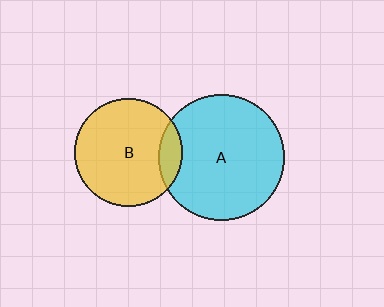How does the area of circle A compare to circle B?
Approximately 1.4 times.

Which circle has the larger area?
Circle A (cyan).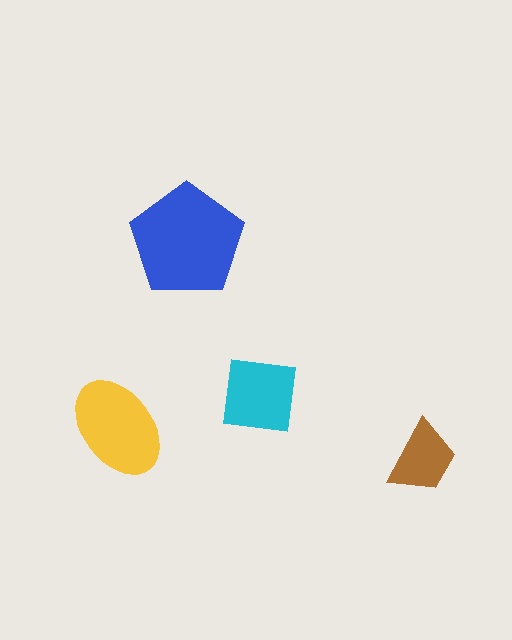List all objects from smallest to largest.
The brown trapezoid, the cyan square, the yellow ellipse, the blue pentagon.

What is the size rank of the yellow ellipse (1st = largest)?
2nd.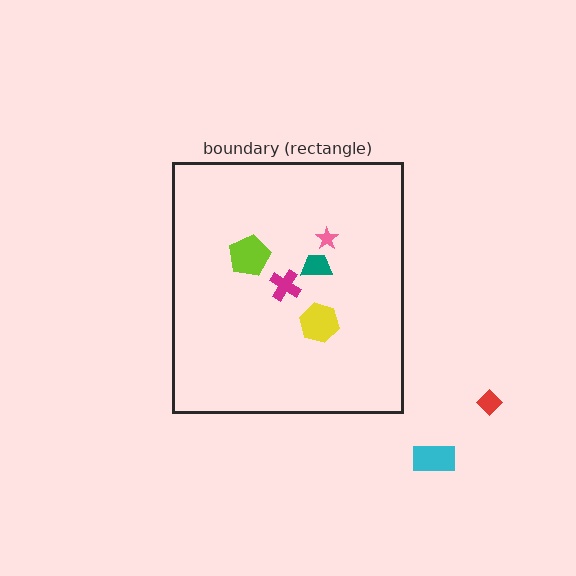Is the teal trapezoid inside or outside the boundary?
Inside.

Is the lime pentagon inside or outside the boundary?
Inside.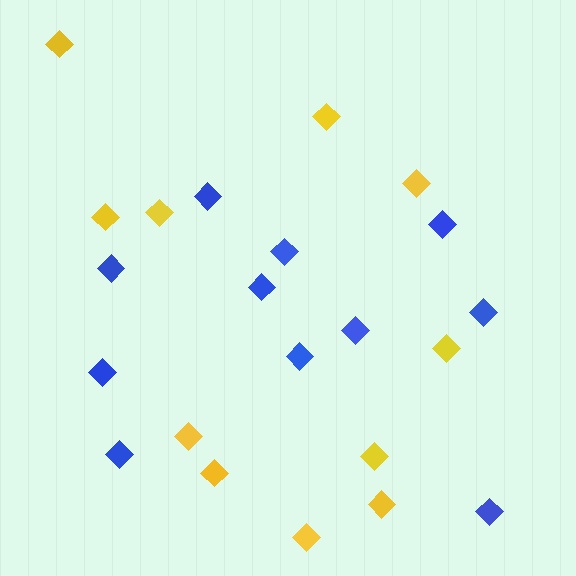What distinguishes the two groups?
There are 2 groups: one group of yellow diamonds (11) and one group of blue diamonds (11).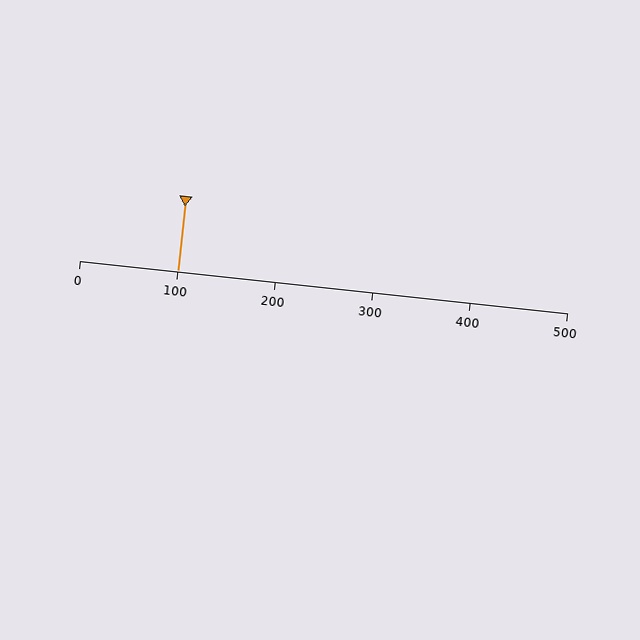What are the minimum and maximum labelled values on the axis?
The axis runs from 0 to 500.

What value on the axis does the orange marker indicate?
The marker indicates approximately 100.